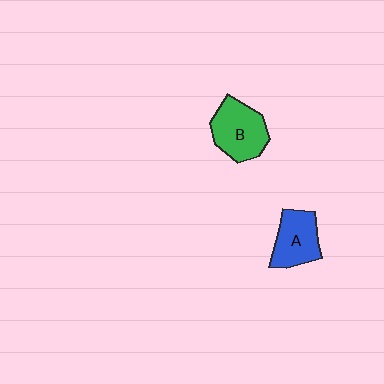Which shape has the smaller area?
Shape A (blue).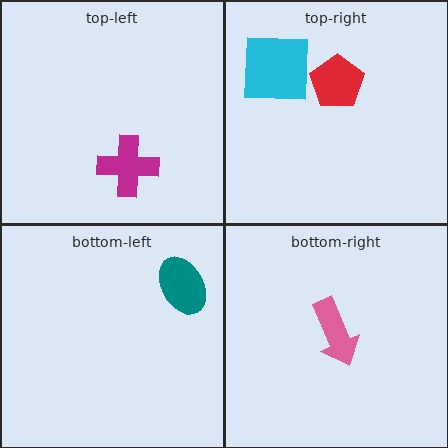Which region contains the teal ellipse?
The bottom-left region.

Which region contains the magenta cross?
The top-left region.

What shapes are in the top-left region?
The magenta cross.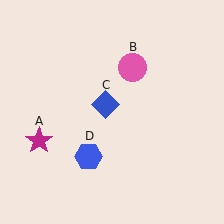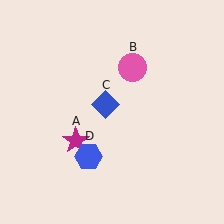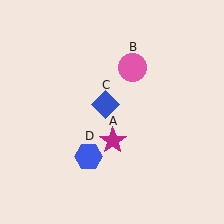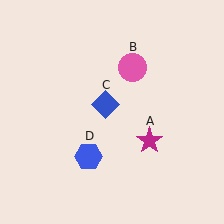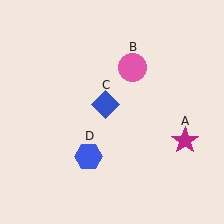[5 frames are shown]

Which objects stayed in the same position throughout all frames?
Pink circle (object B) and blue diamond (object C) and blue hexagon (object D) remained stationary.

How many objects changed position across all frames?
1 object changed position: magenta star (object A).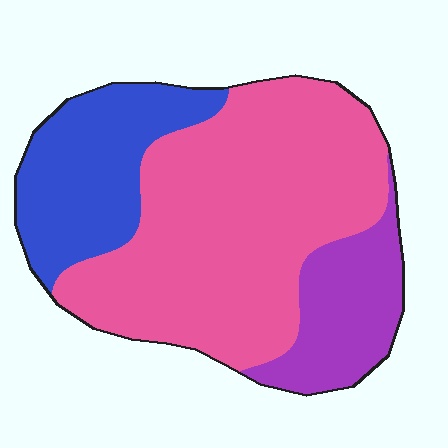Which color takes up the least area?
Purple, at roughly 15%.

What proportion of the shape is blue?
Blue covers around 25% of the shape.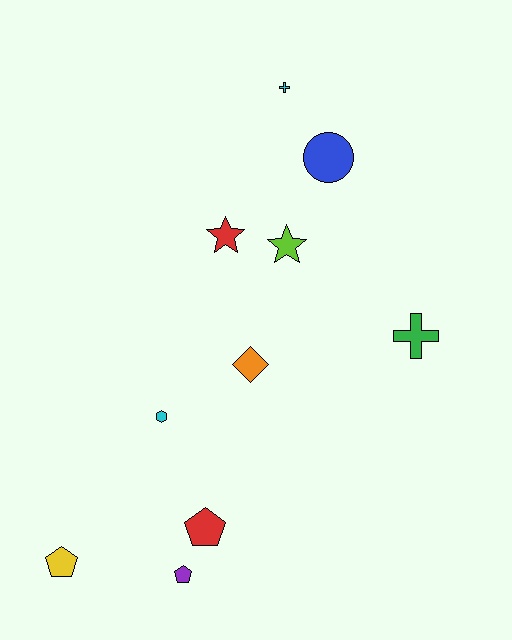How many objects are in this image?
There are 10 objects.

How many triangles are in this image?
There are no triangles.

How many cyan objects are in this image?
There are 2 cyan objects.